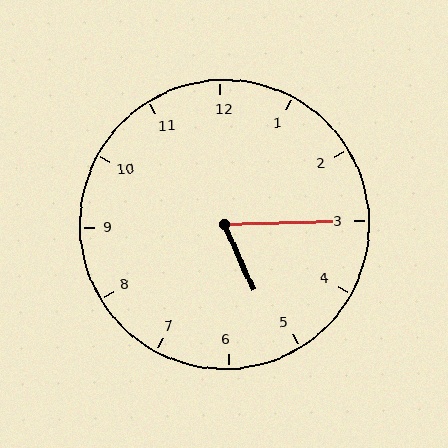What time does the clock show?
5:15.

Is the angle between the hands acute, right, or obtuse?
It is acute.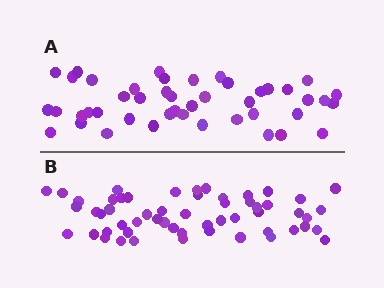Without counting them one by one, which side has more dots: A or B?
Region B (the bottom region) has more dots.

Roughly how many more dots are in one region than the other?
Region B has roughly 12 or so more dots than region A.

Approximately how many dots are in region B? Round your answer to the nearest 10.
About 60 dots. (The exact count is 56, which rounds to 60.)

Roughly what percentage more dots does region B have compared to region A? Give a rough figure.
About 25% more.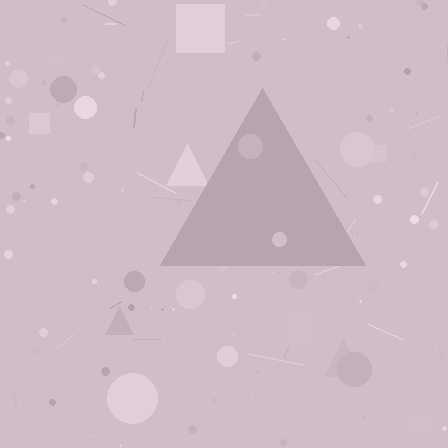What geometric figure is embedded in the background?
A triangle is embedded in the background.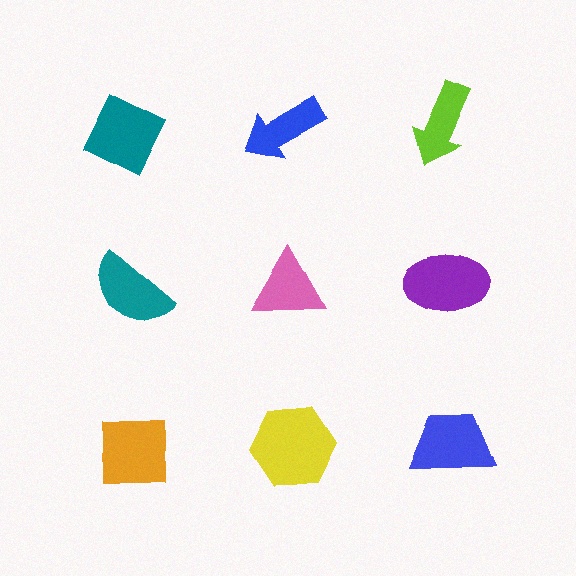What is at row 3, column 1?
An orange square.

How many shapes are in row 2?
3 shapes.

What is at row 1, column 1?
A teal diamond.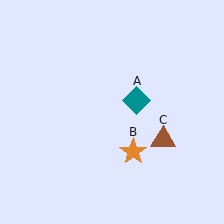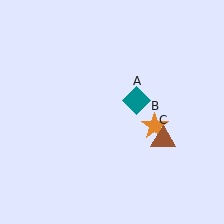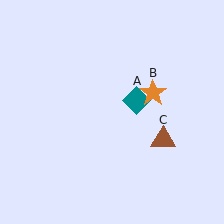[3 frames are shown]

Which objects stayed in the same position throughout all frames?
Teal diamond (object A) and brown triangle (object C) remained stationary.